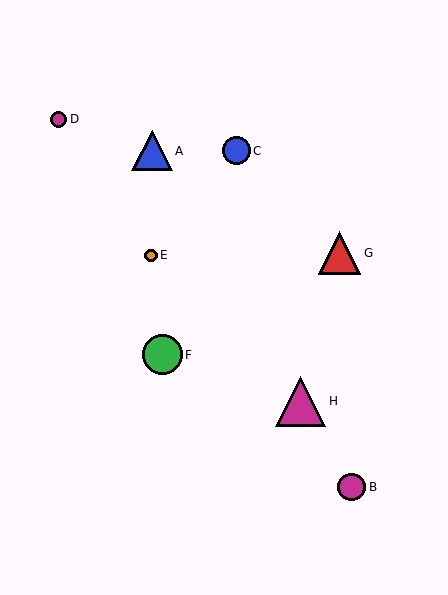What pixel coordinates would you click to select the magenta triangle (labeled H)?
Click at (301, 401) to select the magenta triangle H.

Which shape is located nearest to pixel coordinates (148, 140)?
The blue triangle (labeled A) at (152, 151) is nearest to that location.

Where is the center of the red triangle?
The center of the red triangle is at (340, 253).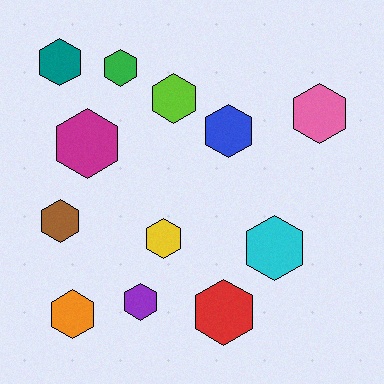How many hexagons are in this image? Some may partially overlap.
There are 12 hexagons.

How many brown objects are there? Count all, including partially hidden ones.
There is 1 brown object.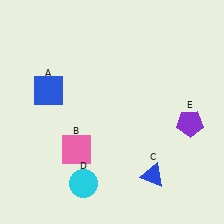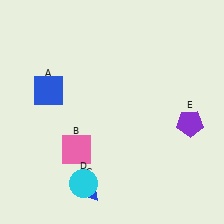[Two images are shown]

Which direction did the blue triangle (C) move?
The blue triangle (C) moved left.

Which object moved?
The blue triangle (C) moved left.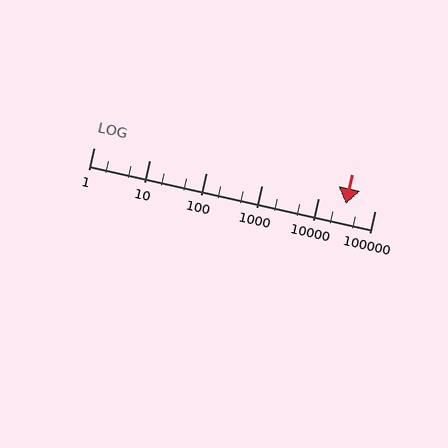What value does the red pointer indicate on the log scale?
The pointer indicates approximately 31000.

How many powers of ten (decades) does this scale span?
The scale spans 5 decades, from 1 to 100000.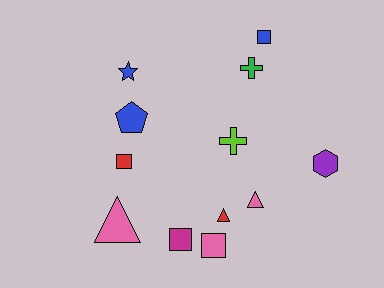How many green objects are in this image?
There is 1 green object.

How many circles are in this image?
There are no circles.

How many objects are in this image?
There are 12 objects.